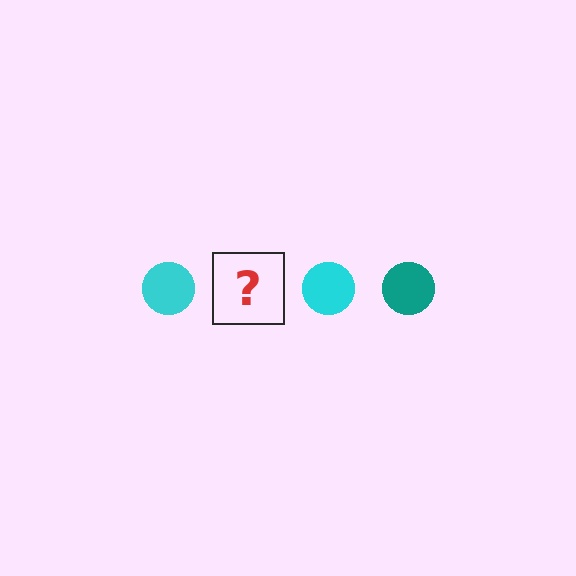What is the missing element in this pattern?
The missing element is a teal circle.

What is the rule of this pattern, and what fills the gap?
The rule is that the pattern cycles through cyan, teal circles. The gap should be filled with a teal circle.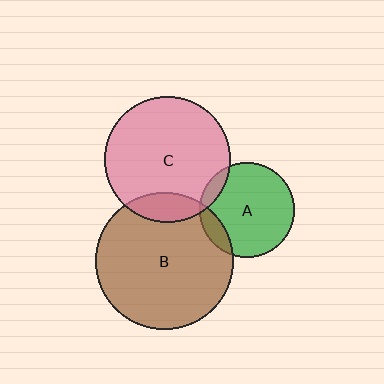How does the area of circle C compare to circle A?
Approximately 1.8 times.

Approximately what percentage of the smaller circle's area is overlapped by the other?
Approximately 15%.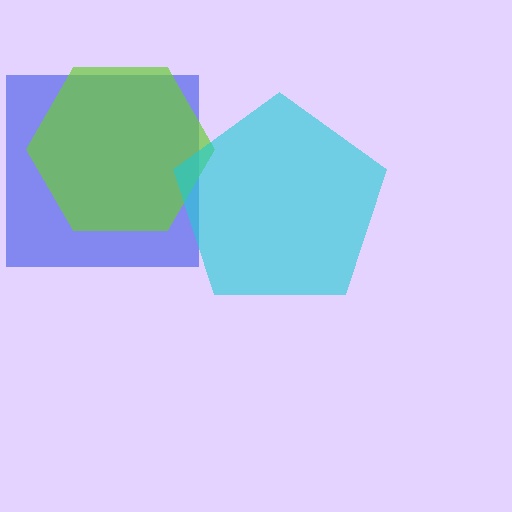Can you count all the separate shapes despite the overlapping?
Yes, there are 3 separate shapes.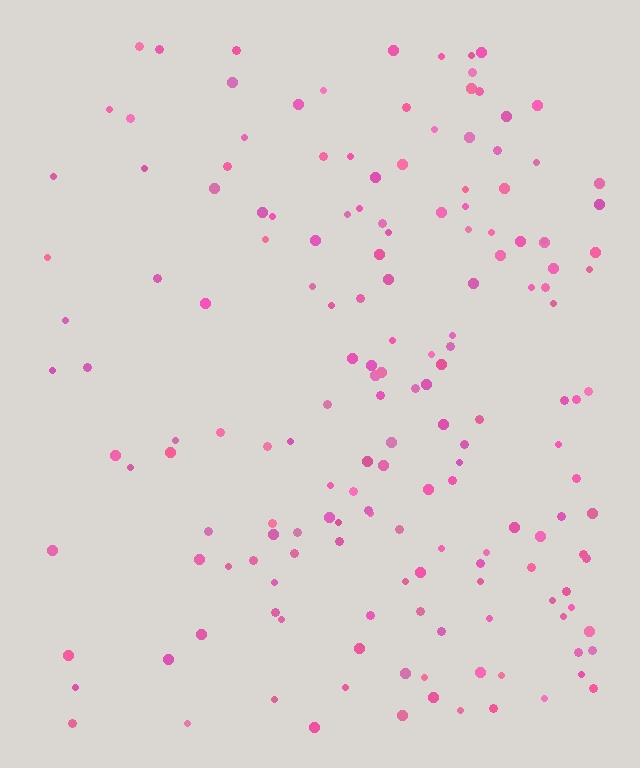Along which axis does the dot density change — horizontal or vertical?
Horizontal.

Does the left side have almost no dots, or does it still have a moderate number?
Still a moderate number, just noticeably fewer than the right.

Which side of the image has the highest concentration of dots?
The right.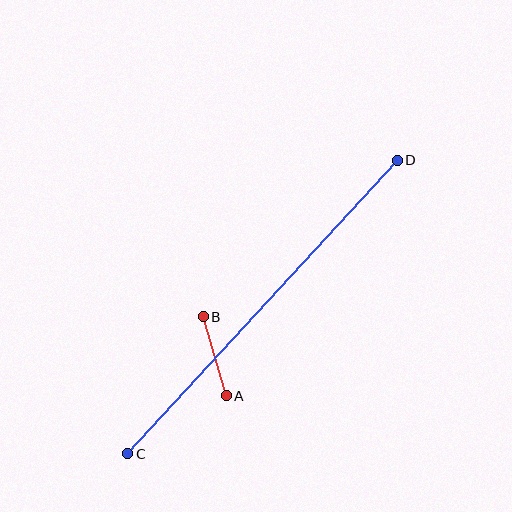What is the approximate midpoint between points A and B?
The midpoint is at approximately (215, 356) pixels.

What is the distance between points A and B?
The distance is approximately 82 pixels.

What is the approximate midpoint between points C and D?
The midpoint is at approximately (262, 307) pixels.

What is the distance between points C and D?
The distance is approximately 399 pixels.